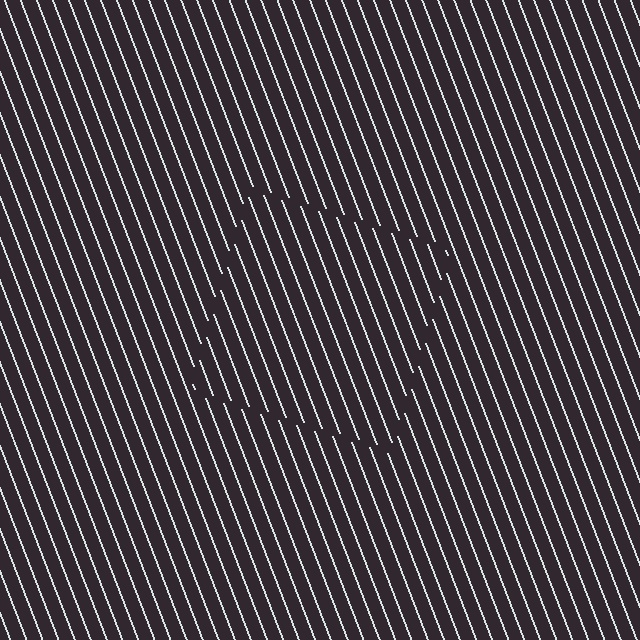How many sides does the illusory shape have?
4 sides — the line-ends trace a square.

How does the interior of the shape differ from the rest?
The interior of the shape contains the same grating, shifted by half a period — the contour is defined by the phase discontinuity where line-ends from the inner and outer gratings abut.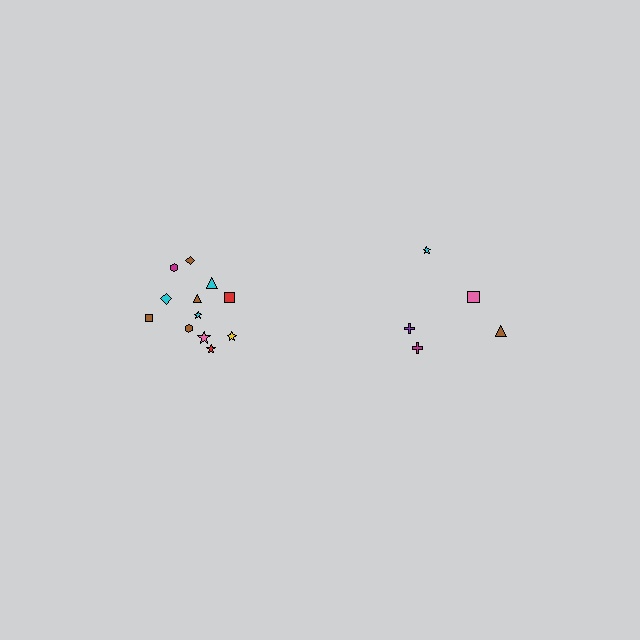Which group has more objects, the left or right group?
The left group.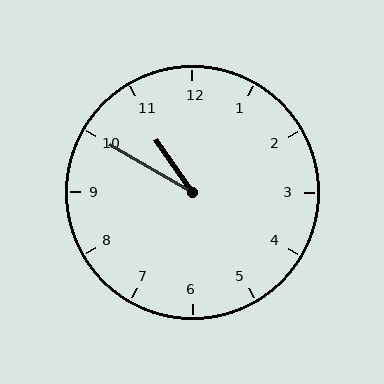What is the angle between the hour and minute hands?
Approximately 25 degrees.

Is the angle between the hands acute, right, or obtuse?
It is acute.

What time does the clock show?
10:50.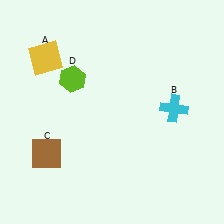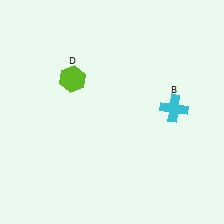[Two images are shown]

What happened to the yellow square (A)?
The yellow square (A) was removed in Image 2. It was in the top-left area of Image 1.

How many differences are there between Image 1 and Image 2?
There are 2 differences between the two images.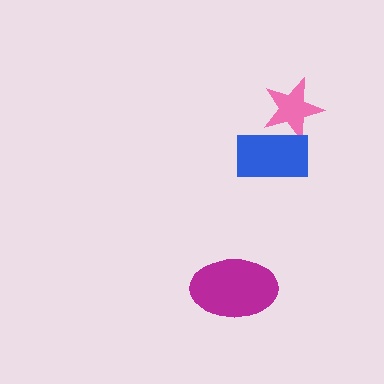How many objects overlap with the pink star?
1 object overlaps with the pink star.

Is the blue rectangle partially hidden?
No, no other shape covers it.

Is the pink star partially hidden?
Yes, it is partially covered by another shape.